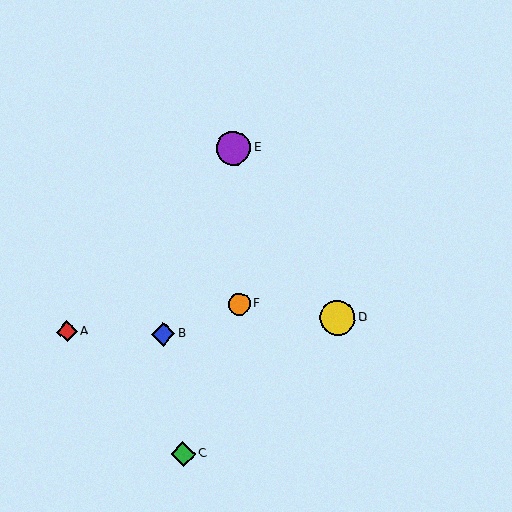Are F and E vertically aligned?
Yes, both are at x≈239.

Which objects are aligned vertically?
Objects E, F are aligned vertically.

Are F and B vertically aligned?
No, F is at x≈239 and B is at x≈163.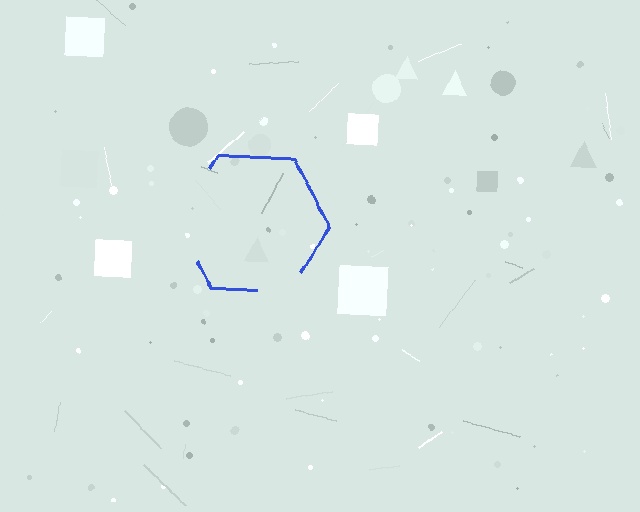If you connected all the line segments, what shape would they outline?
They would outline a hexagon.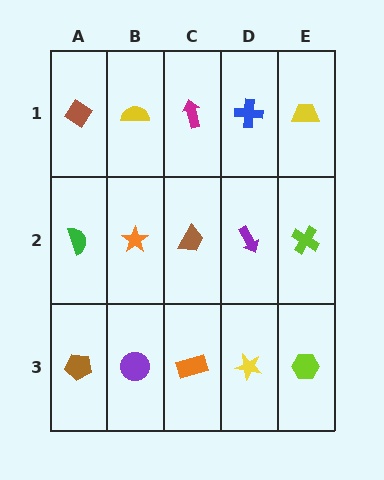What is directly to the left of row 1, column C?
A yellow semicircle.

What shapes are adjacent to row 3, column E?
A lime cross (row 2, column E), a yellow star (row 3, column D).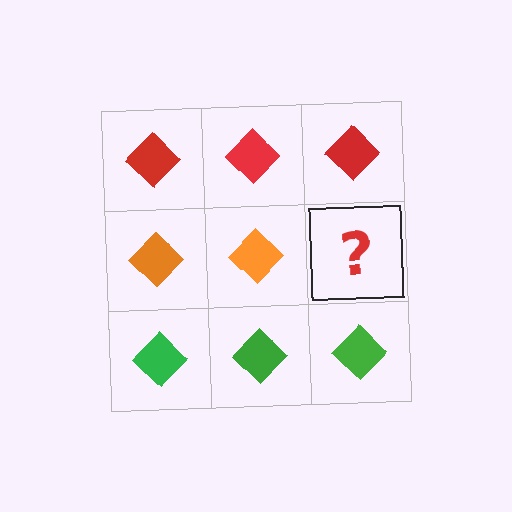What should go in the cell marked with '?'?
The missing cell should contain an orange diamond.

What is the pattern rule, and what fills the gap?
The rule is that each row has a consistent color. The gap should be filled with an orange diamond.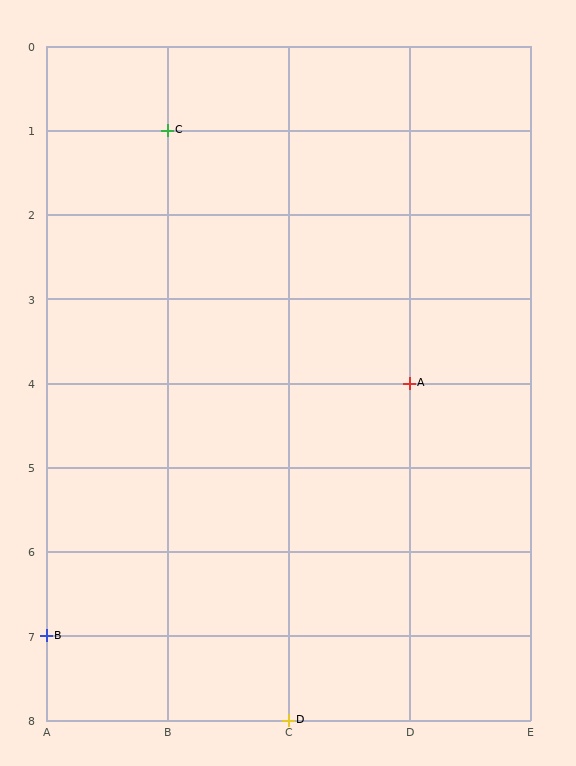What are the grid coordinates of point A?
Point A is at grid coordinates (D, 4).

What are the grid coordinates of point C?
Point C is at grid coordinates (B, 1).